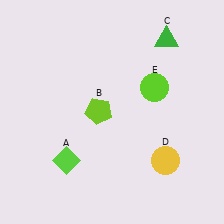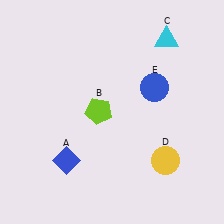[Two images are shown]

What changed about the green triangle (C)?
In Image 1, C is green. In Image 2, it changed to cyan.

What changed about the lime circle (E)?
In Image 1, E is lime. In Image 2, it changed to blue.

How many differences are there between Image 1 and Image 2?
There are 3 differences between the two images.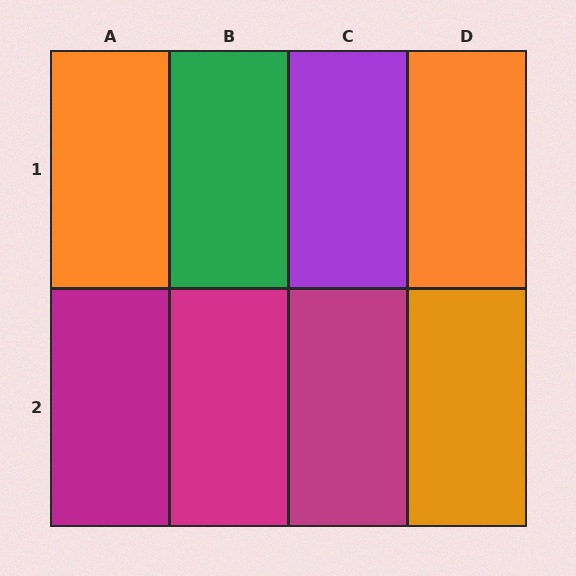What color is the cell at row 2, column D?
Orange.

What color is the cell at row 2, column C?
Magenta.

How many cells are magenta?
3 cells are magenta.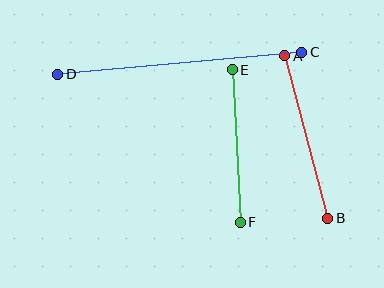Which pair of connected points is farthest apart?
Points C and D are farthest apart.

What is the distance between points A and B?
The distance is approximately 168 pixels.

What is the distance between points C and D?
The distance is approximately 245 pixels.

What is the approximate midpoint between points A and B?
The midpoint is at approximately (306, 137) pixels.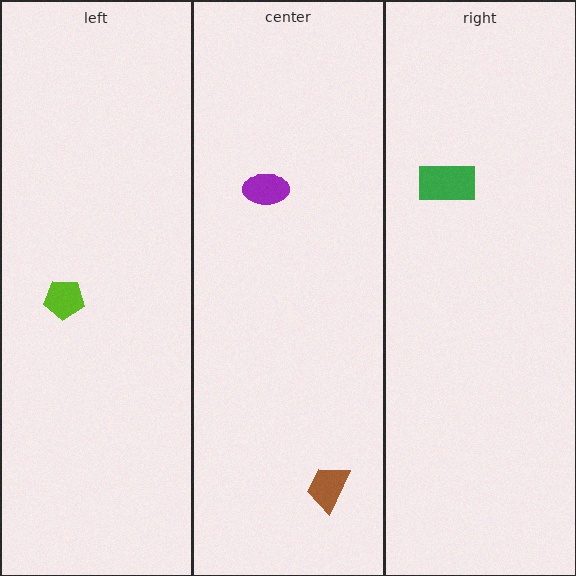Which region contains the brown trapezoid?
The center region.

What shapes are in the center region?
The brown trapezoid, the purple ellipse.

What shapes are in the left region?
The lime pentagon.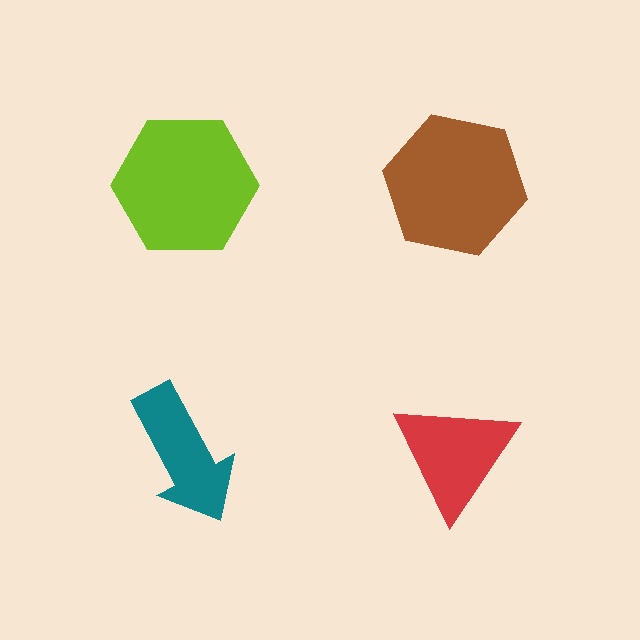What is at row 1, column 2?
A brown hexagon.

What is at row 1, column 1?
A lime hexagon.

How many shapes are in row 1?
2 shapes.